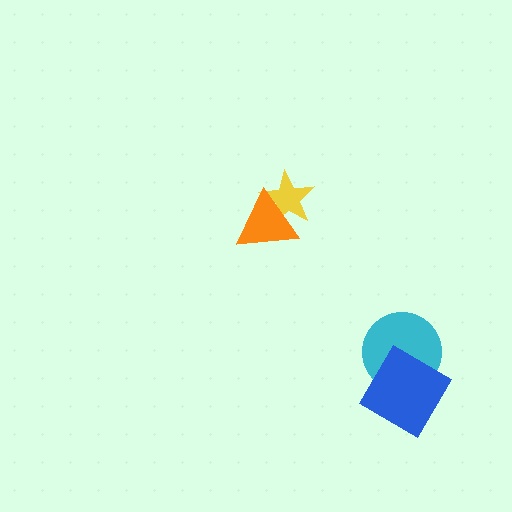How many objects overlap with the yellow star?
1 object overlaps with the yellow star.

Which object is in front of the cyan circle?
The blue diamond is in front of the cyan circle.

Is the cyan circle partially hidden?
Yes, it is partially covered by another shape.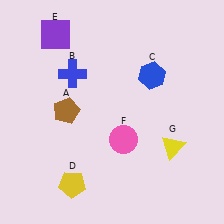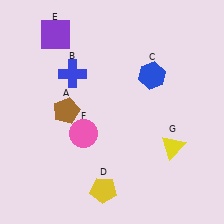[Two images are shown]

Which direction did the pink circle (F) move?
The pink circle (F) moved left.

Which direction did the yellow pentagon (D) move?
The yellow pentagon (D) moved right.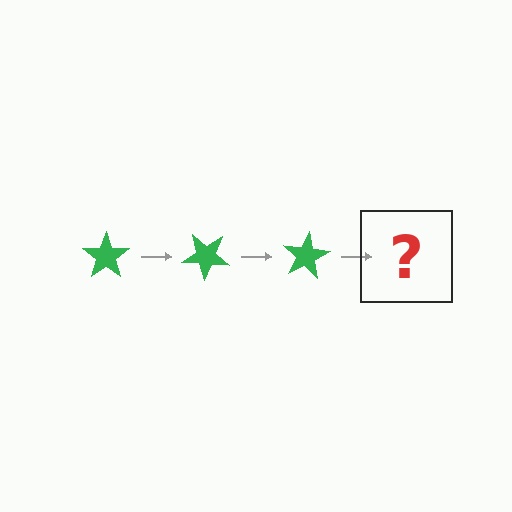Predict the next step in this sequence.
The next step is a green star rotated 120 degrees.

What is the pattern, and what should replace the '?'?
The pattern is that the star rotates 40 degrees each step. The '?' should be a green star rotated 120 degrees.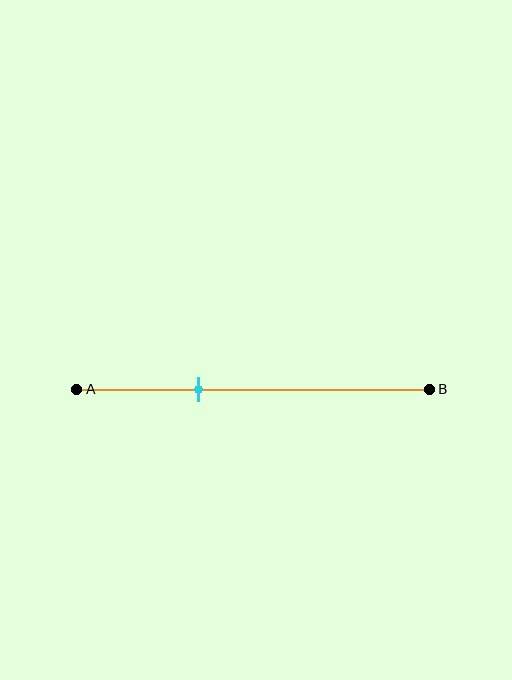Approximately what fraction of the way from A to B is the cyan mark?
The cyan mark is approximately 35% of the way from A to B.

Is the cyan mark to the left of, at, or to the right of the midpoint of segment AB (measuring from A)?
The cyan mark is to the left of the midpoint of segment AB.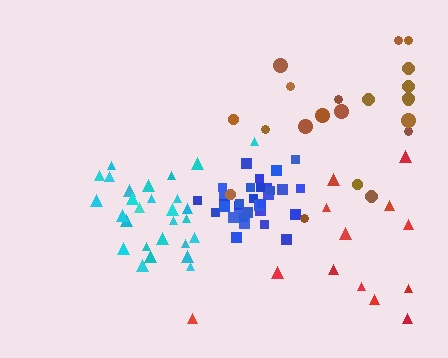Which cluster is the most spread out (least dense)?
Red.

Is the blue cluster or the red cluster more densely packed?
Blue.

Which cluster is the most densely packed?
Blue.